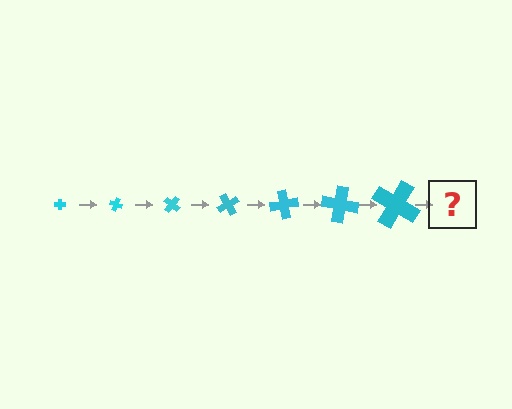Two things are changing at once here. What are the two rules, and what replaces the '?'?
The two rules are that the cross grows larger each step and it rotates 20 degrees each step. The '?' should be a cross, larger than the previous one and rotated 140 degrees from the start.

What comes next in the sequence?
The next element should be a cross, larger than the previous one and rotated 140 degrees from the start.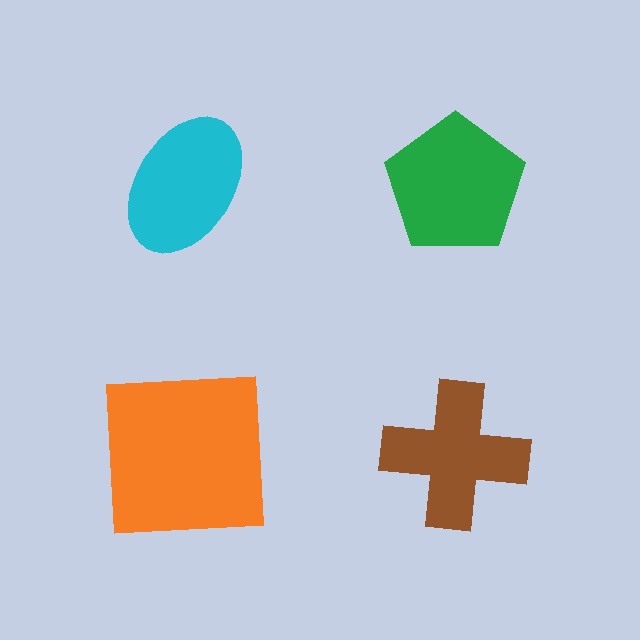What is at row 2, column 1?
An orange square.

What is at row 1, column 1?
A cyan ellipse.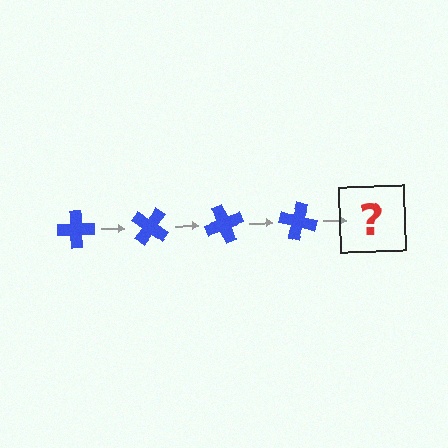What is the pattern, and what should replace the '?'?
The pattern is that the cross rotates 35 degrees each step. The '?' should be a blue cross rotated 140 degrees.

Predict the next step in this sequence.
The next step is a blue cross rotated 140 degrees.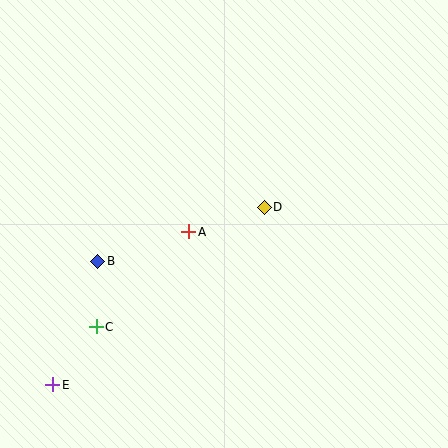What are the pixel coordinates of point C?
Point C is at (96, 327).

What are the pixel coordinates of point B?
Point B is at (98, 261).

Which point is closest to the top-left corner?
Point B is closest to the top-left corner.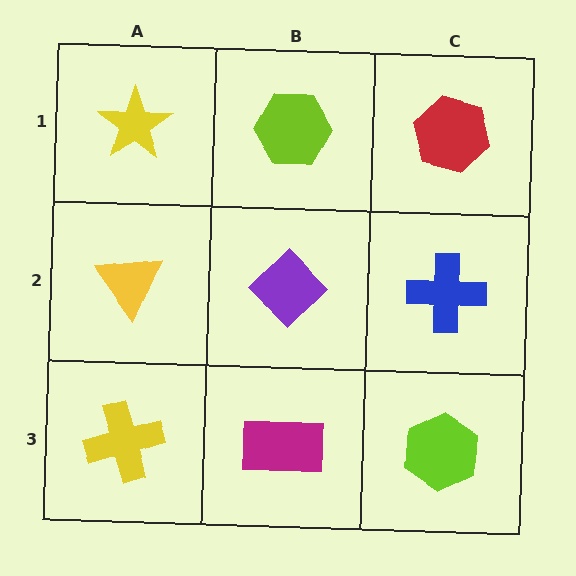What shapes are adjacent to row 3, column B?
A purple diamond (row 2, column B), a yellow cross (row 3, column A), a lime hexagon (row 3, column C).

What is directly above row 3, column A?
A yellow triangle.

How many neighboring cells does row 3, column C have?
2.